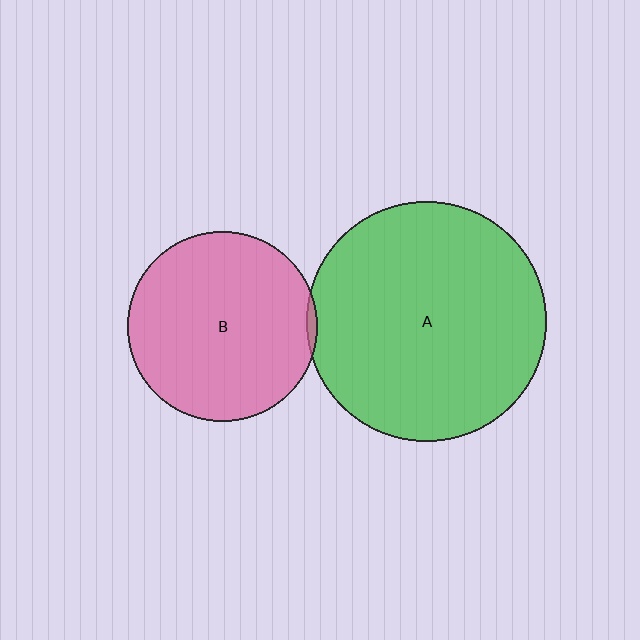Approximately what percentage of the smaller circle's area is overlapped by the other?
Approximately 5%.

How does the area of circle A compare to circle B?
Approximately 1.6 times.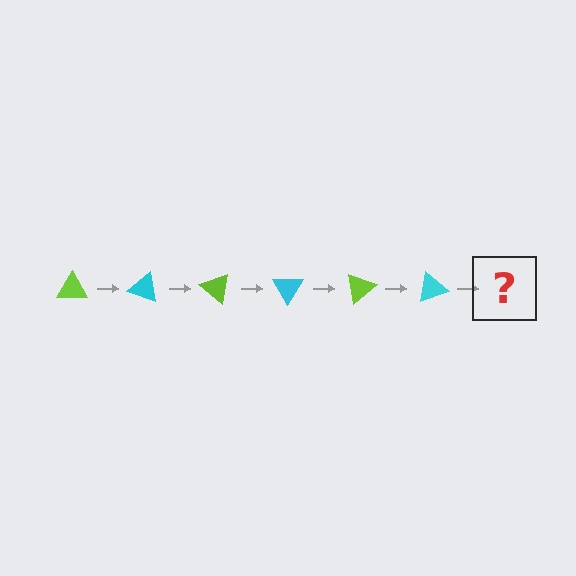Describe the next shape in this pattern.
It should be a lime triangle, rotated 120 degrees from the start.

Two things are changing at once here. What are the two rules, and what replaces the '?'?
The two rules are that it rotates 20 degrees each step and the color cycles through lime and cyan. The '?' should be a lime triangle, rotated 120 degrees from the start.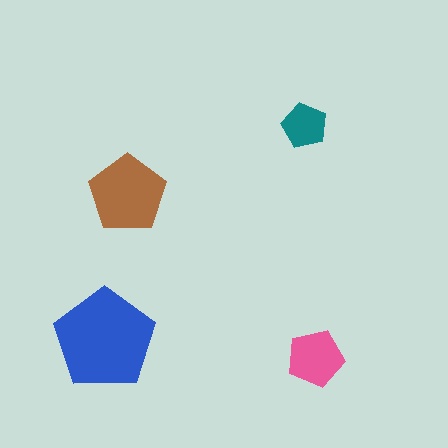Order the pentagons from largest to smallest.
the blue one, the brown one, the pink one, the teal one.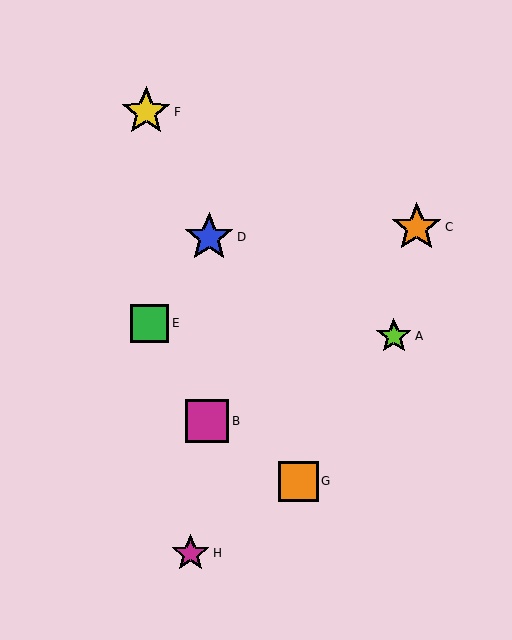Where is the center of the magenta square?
The center of the magenta square is at (207, 421).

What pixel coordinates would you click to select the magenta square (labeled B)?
Click at (207, 421) to select the magenta square B.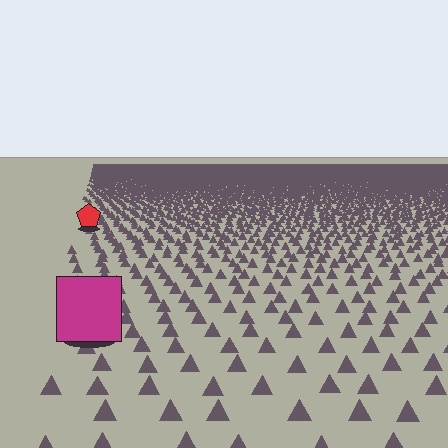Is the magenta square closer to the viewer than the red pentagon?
Yes. The magenta square is closer — you can tell from the texture gradient: the ground texture is coarser near it.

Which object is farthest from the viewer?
The red pentagon is farthest from the viewer. It appears smaller and the ground texture around it is denser.